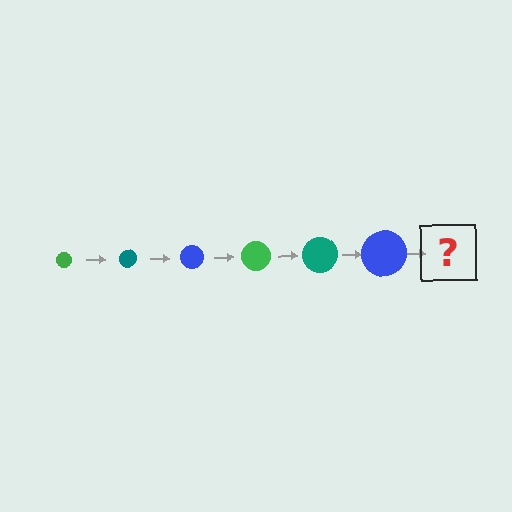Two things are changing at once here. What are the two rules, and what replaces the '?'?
The two rules are that the circle grows larger each step and the color cycles through green, teal, and blue. The '?' should be a green circle, larger than the previous one.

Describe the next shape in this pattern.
It should be a green circle, larger than the previous one.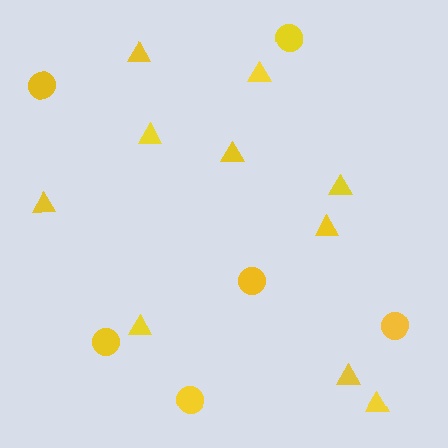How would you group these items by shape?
There are 2 groups: one group of circles (6) and one group of triangles (10).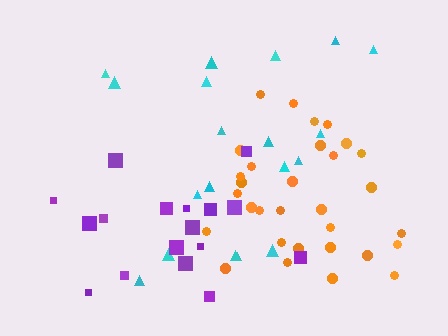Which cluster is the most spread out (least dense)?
Cyan.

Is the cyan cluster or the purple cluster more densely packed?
Purple.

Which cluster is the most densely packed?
Orange.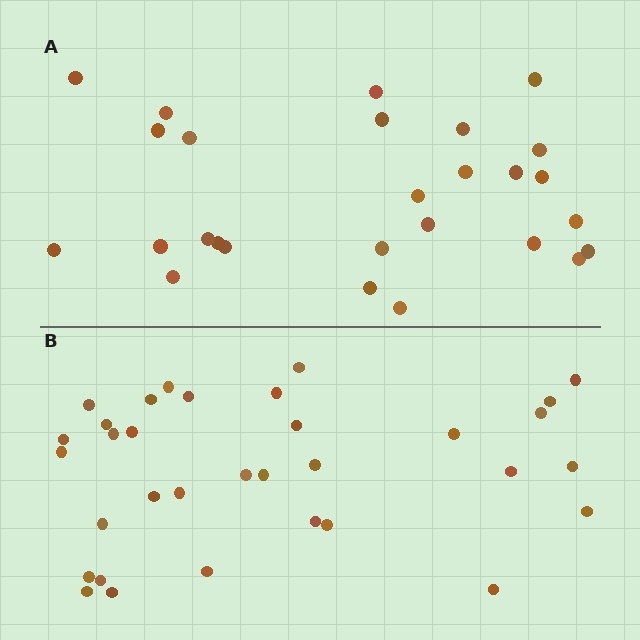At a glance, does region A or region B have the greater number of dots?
Region B (the bottom region) has more dots.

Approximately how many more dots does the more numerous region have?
Region B has about 6 more dots than region A.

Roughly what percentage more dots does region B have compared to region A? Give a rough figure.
About 20% more.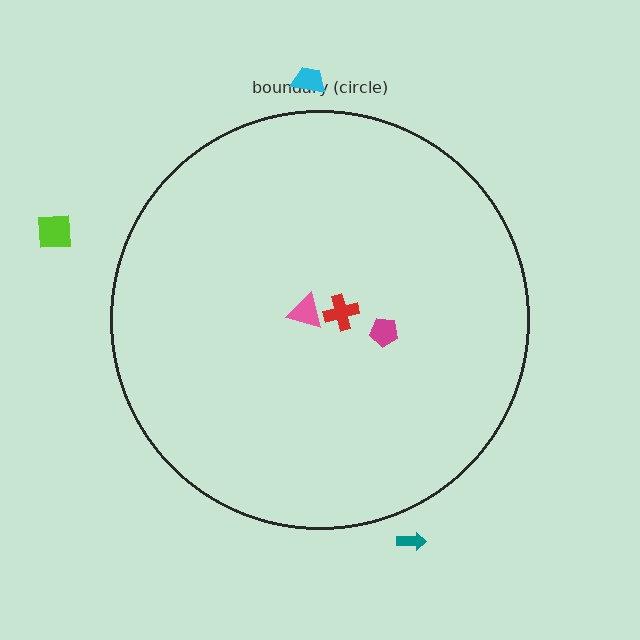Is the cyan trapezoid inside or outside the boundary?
Outside.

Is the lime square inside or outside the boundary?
Outside.